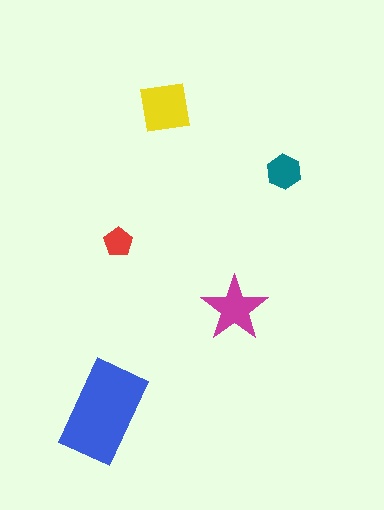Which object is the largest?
The blue rectangle.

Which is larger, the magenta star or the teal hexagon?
The magenta star.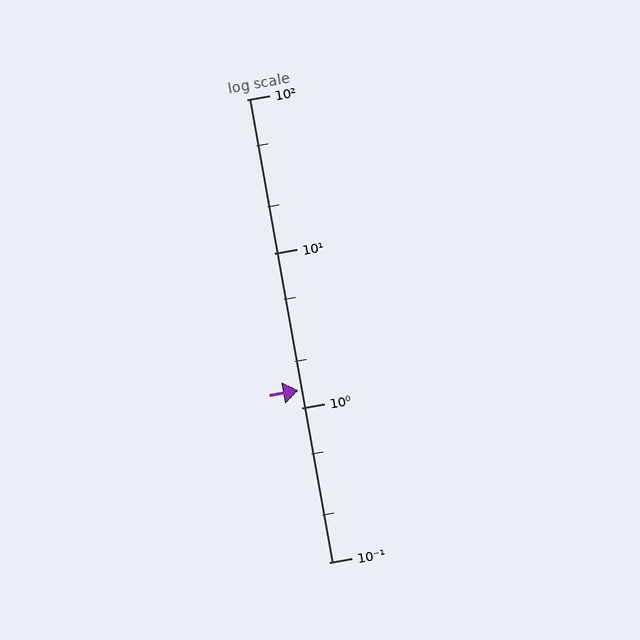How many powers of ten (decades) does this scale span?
The scale spans 3 decades, from 0.1 to 100.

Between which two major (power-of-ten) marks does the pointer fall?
The pointer is between 1 and 10.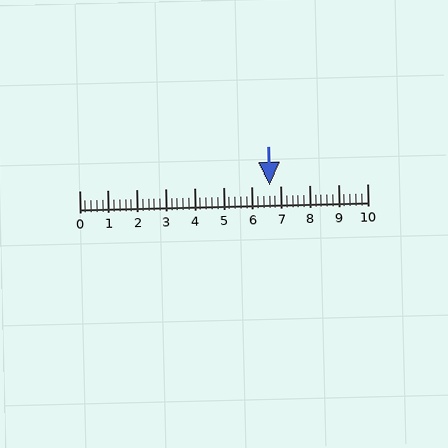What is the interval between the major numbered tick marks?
The major tick marks are spaced 1 units apart.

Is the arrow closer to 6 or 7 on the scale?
The arrow is closer to 7.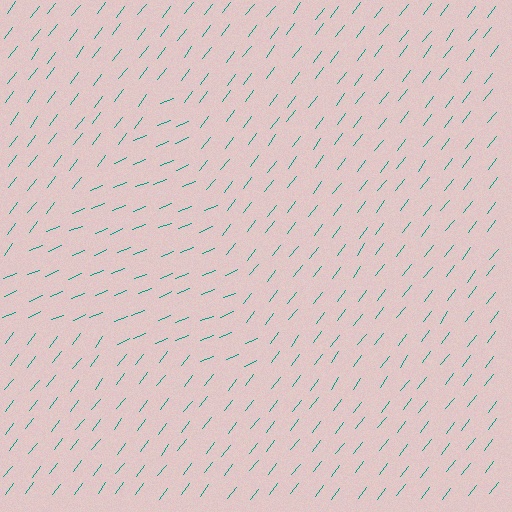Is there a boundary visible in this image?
Yes, there is a texture boundary formed by a change in line orientation.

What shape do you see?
I see a triangle.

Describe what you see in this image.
The image is filled with small teal line segments. A triangle region in the image has lines oriented differently from the surrounding lines, creating a visible texture boundary.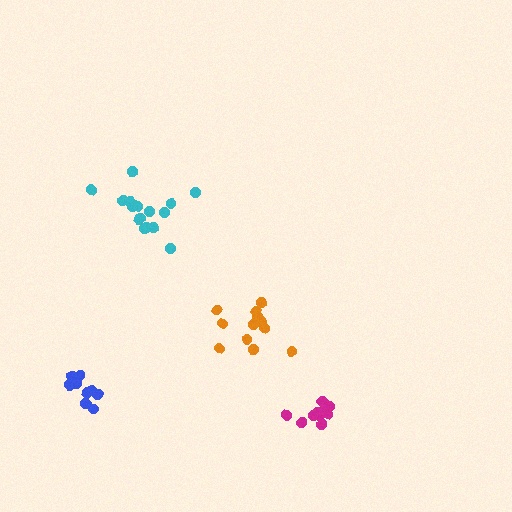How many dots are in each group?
Group 1: 10 dots, Group 2: 12 dots, Group 3: 16 dots, Group 4: 10 dots (48 total).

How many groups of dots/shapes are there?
There are 4 groups.